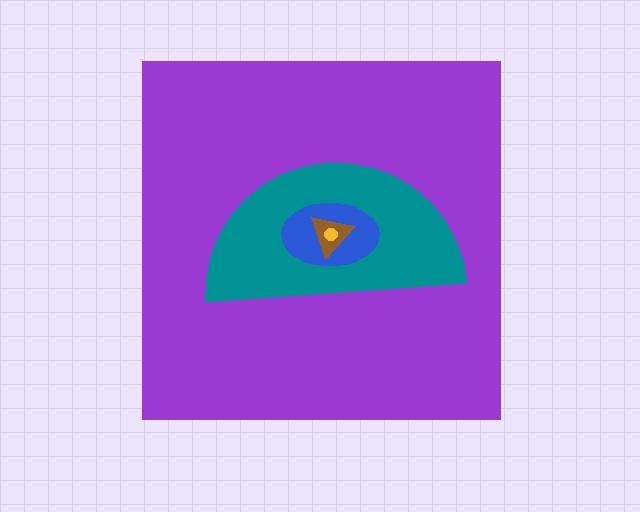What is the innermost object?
The yellow circle.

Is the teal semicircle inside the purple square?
Yes.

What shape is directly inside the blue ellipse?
The brown triangle.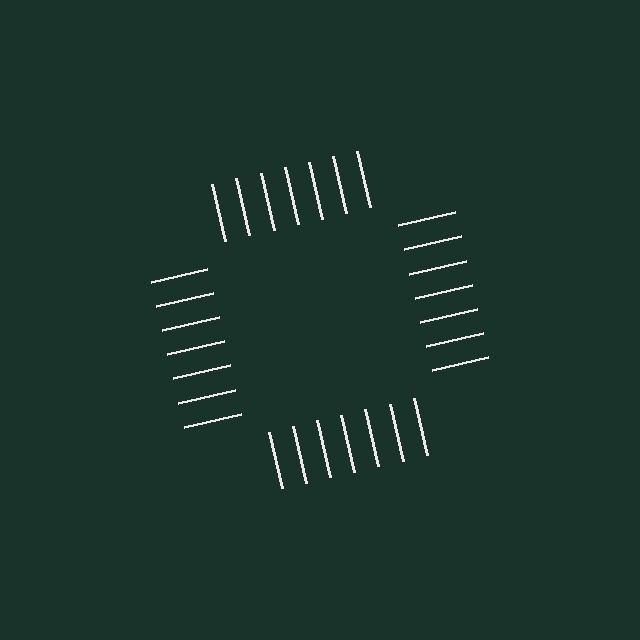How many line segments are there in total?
28 — 7 along each of the 4 edges.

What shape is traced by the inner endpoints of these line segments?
An illusory square — the line segments terminate on its edges but no continuous stroke is drawn.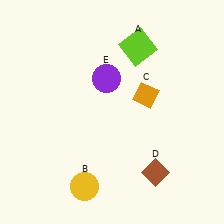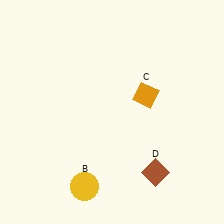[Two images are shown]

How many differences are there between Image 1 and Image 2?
There are 2 differences between the two images.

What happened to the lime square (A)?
The lime square (A) was removed in Image 2. It was in the top-right area of Image 1.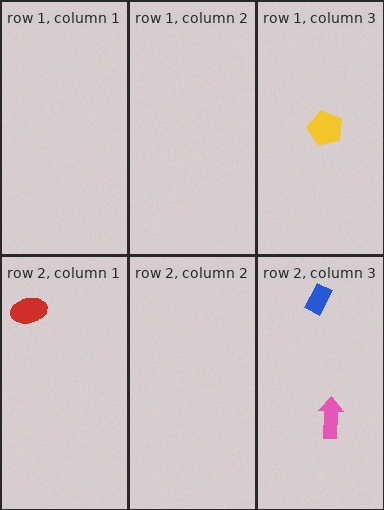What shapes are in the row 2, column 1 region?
The red ellipse.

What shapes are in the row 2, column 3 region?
The pink arrow, the blue rectangle.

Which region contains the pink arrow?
The row 2, column 3 region.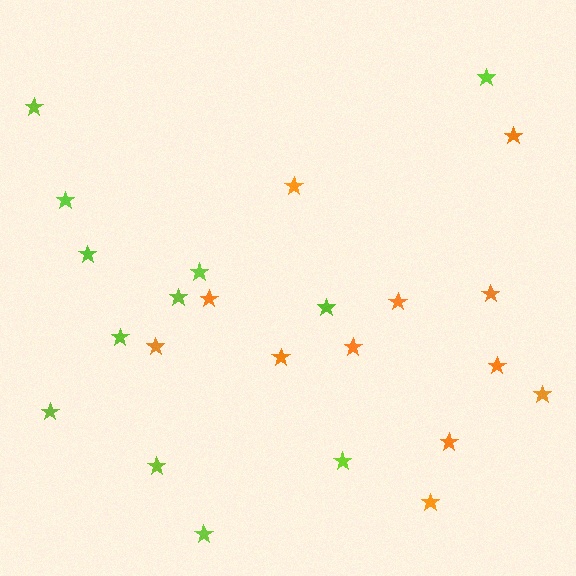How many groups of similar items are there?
There are 2 groups: one group of lime stars (12) and one group of orange stars (12).